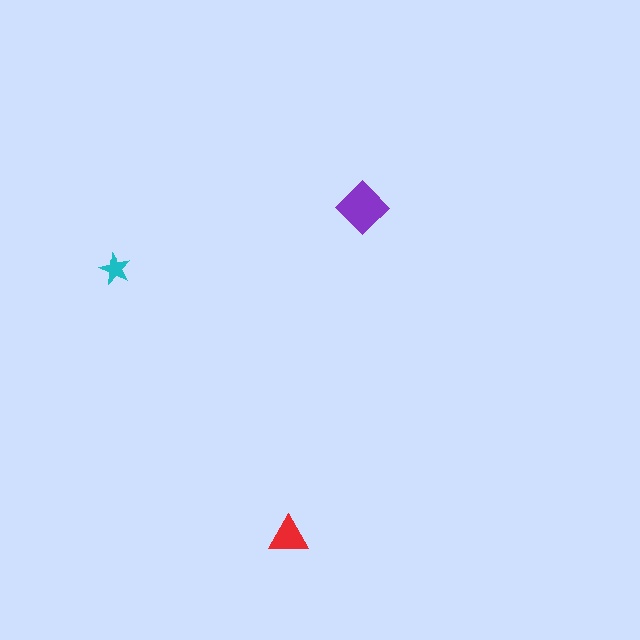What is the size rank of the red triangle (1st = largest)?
2nd.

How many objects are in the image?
There are 3 objects in the image.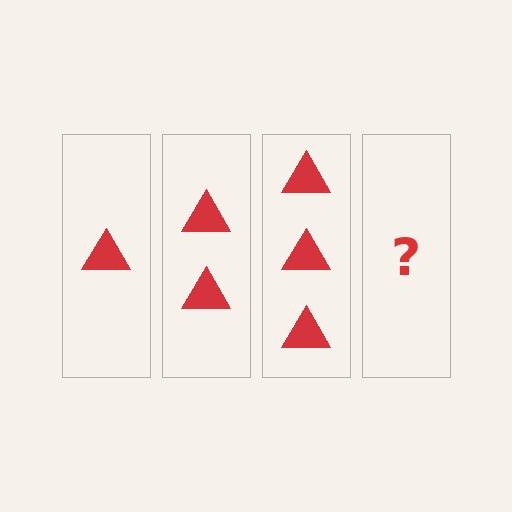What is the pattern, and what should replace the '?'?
The pattern is that each step adds one more triangle. The '?' should be 4 triangles.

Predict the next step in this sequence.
The next step is 4 triangles.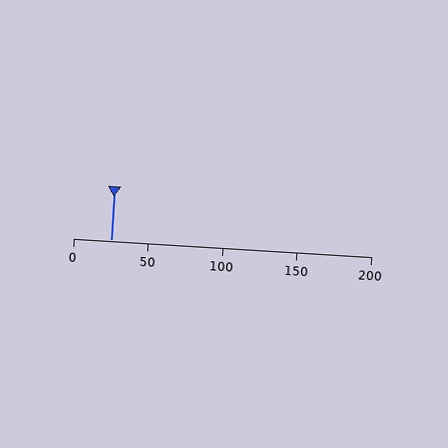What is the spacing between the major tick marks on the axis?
The major ticks are spaced 50 apart.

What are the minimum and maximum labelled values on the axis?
The axis runs from 0 to 200.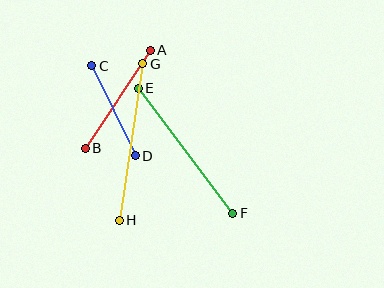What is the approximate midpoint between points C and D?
The midpoint is at approximately (113, 111) pixels.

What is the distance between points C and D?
The distance is approximately 100 pixels.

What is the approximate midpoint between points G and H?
The midpoint is at approximately (131, 142) pixels.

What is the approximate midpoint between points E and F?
The midpoint is at approximately (186, 151) pixels.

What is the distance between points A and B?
The distance is approximately 118 pixels.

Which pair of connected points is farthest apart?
Points G and H are farthest apart.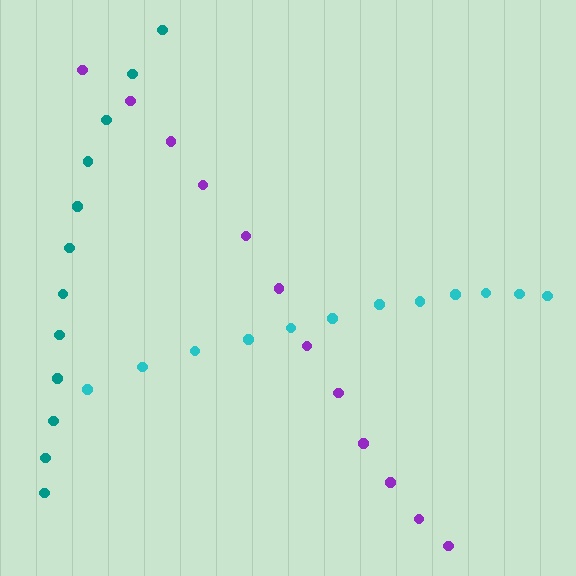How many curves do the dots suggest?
There are 3 distinct paths.